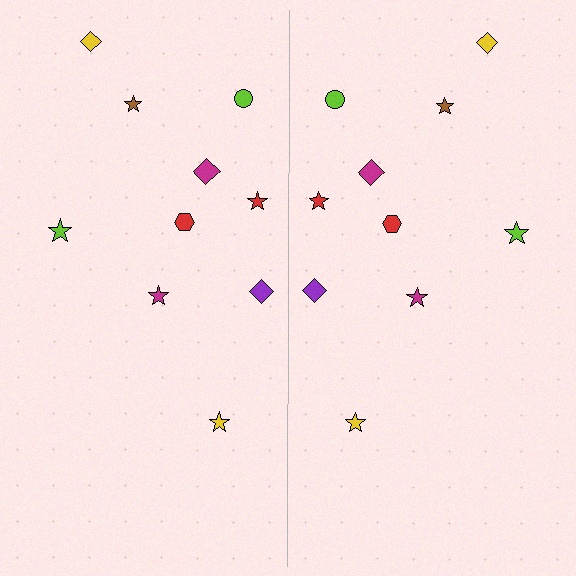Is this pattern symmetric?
Yes, this pattern has bilateral (reflection) symmetry.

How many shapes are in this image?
There are 20 shapes in this image.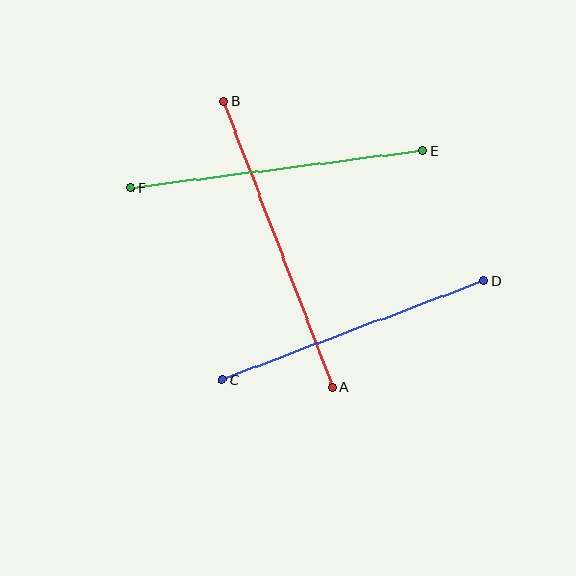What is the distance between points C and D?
The distance is approximately 280 pixels.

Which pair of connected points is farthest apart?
Points A and B are farthest apart.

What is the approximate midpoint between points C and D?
The midpoint is at approximately (353, 330) pixels.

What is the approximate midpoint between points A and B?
The midpoint is at approximately (278, 244) pixels.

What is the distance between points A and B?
The distance is approximately 306 pixels.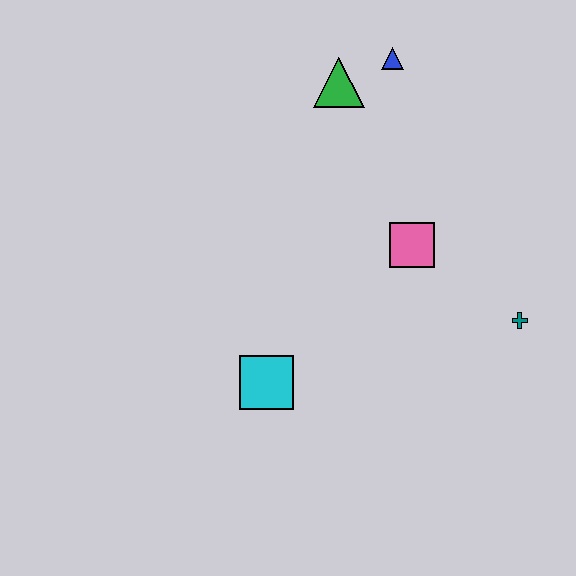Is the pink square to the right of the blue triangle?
Yes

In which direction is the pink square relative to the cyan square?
The pink square is to the right of the cyan square.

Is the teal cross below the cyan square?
No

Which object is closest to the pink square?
The teal cross is closest to the pink square.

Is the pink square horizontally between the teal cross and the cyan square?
Yes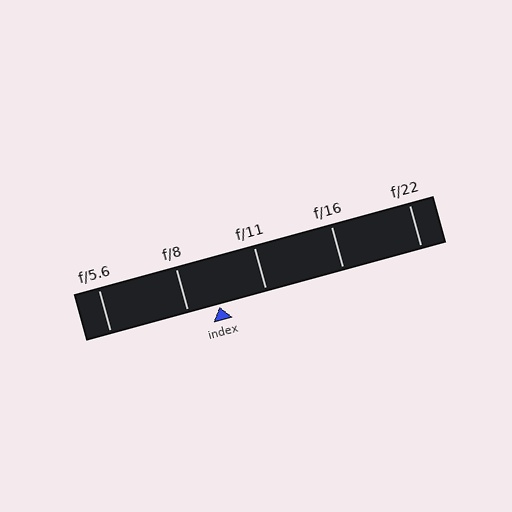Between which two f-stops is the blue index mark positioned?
The index mark is between f/8 and f/11.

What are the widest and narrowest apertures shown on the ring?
The widest aperture shown is f/5.6 and the narrowest is f/22.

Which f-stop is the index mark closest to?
The index mark is closest to f/8.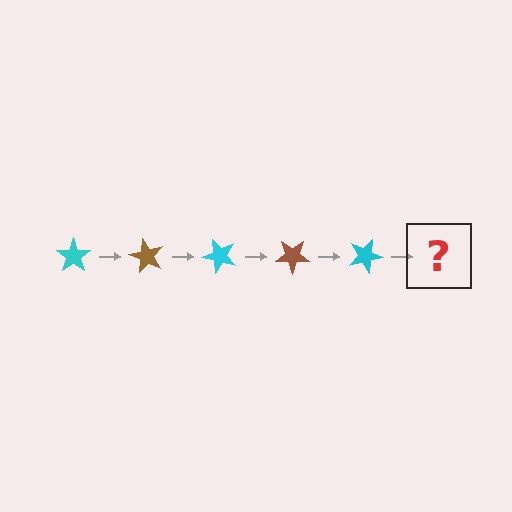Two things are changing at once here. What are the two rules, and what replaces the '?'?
The two rules are that it rotates 60 degrees each step and the color cycles through cyan and brown. The '?' should be a brown star, rotated 300 degrees from the start.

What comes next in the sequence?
The next element should be a brown star, rotated 300 degrees from the start.